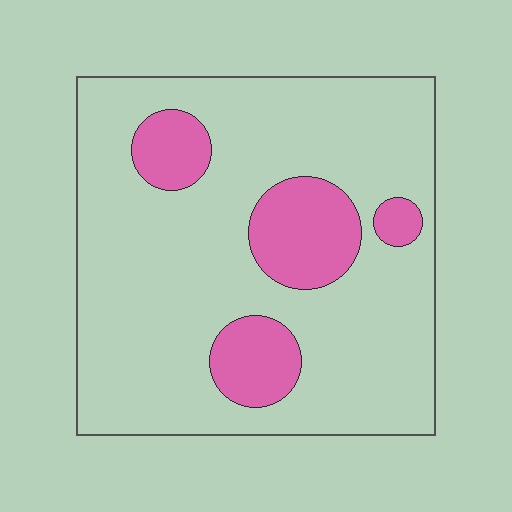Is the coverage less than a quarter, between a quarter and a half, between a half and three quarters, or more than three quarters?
Less than a quarter.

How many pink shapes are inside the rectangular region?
4.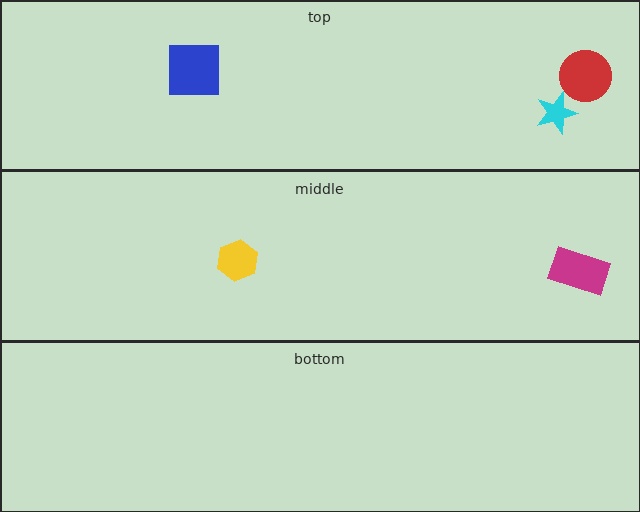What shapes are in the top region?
The blue square, the red circle, the cyan star.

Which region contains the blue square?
The top region.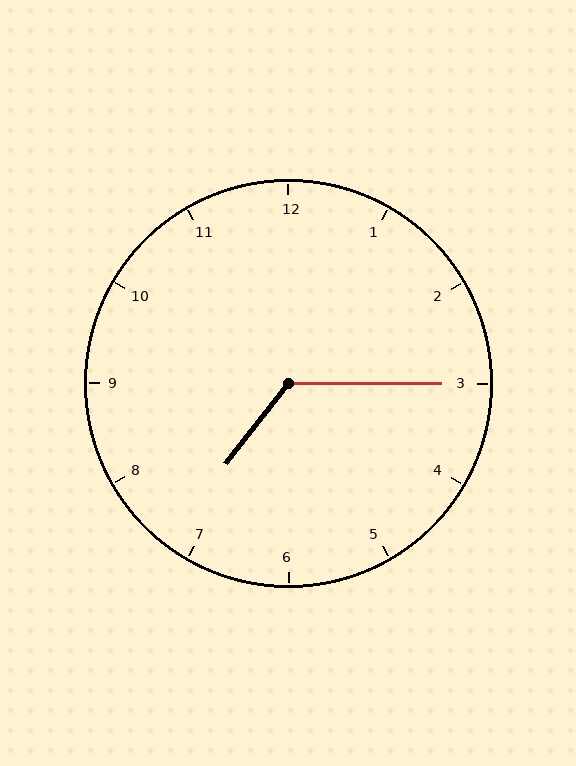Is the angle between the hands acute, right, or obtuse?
It is obtuse.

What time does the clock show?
7:15.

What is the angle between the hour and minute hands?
Approximately 128 degrees.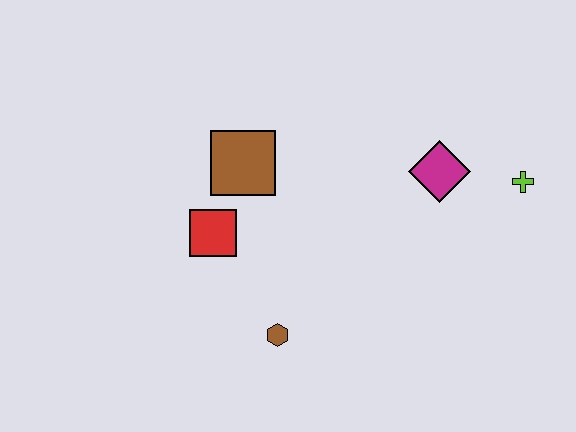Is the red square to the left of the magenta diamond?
Yes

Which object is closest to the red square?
The brown square is closest to the red square.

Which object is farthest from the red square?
The lime cross is farthest from the red square.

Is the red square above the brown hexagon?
Yes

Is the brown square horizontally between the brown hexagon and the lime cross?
No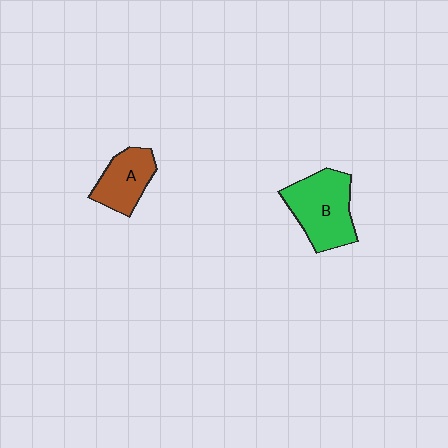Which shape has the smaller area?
Shape A (brown).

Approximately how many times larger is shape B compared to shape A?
Approximately 1.5 times.